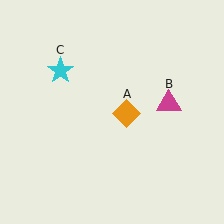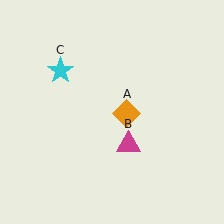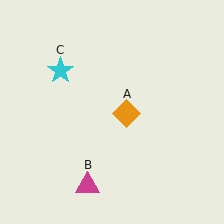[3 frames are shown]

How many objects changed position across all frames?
1 object changed position: magenta triangle (object B).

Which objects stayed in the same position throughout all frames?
Orange diamond (object A) and cyan star (object C) remained stationary.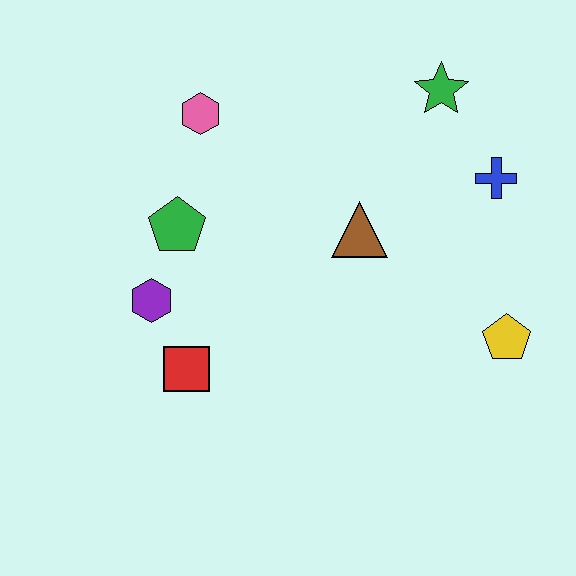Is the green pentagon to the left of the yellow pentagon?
Yes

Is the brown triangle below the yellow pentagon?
No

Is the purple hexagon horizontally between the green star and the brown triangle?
No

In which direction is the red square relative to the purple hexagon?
The red square is below the purple hexagon.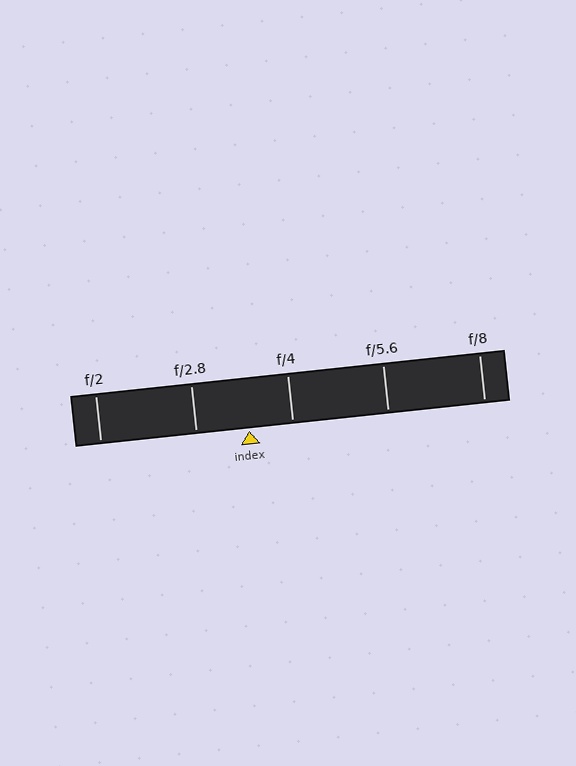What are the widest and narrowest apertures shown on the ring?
The widest aperture shown is f/2 and the narrowest is f/8.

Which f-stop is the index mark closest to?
The index mark is closest to f/4.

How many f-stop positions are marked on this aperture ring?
There are 5 f-stop positions marked.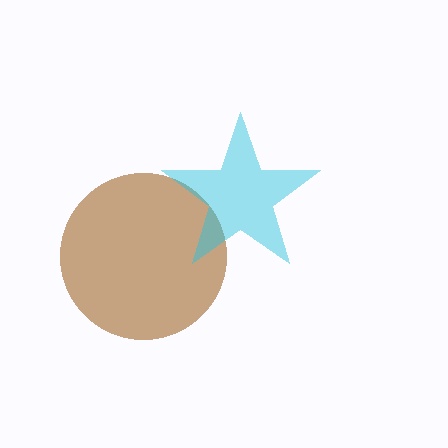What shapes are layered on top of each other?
The layered shapes are: a brown circle, a cyan star.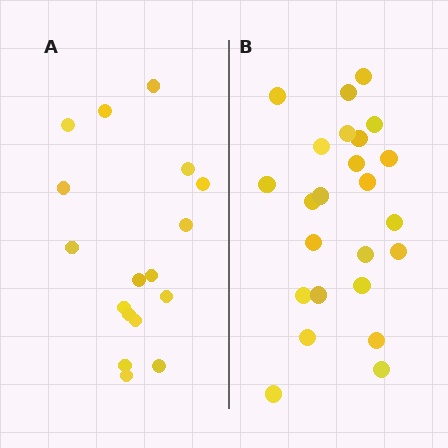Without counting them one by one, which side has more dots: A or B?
Region B (the right region) has more dots.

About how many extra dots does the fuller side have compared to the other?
Region B has roughly 8 or so more dots than region A.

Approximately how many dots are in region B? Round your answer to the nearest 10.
About 20 dots. (The exact count is 24, which rounds to 20.)